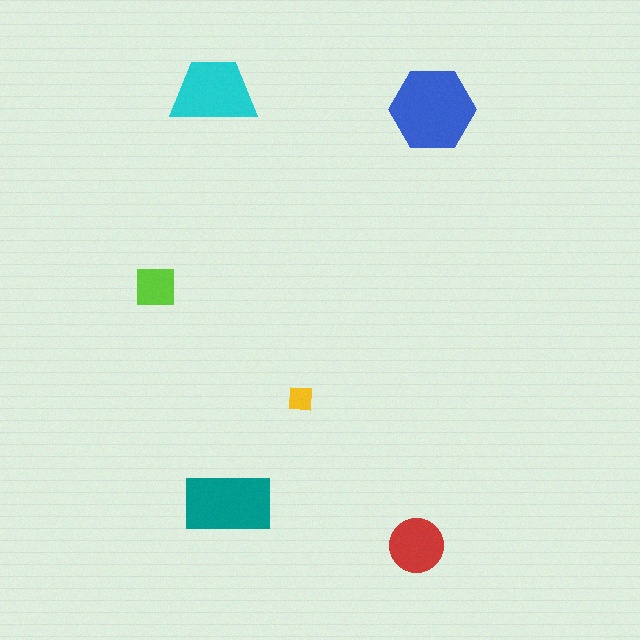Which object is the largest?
The blue hexagon.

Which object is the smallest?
The yellow square.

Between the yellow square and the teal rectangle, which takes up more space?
The teal rectangle.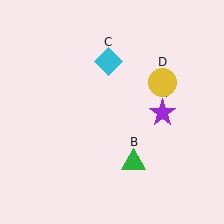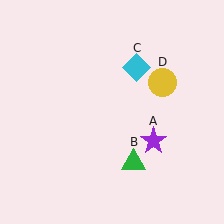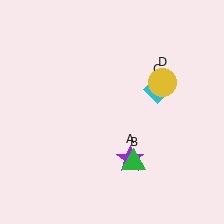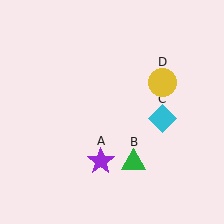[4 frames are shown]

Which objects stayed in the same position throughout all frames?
Green triangle (object B) and yellow circle (object D) remained stationary.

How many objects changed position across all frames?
2 objects changed position: purple star (object A), cyan diamond (object C).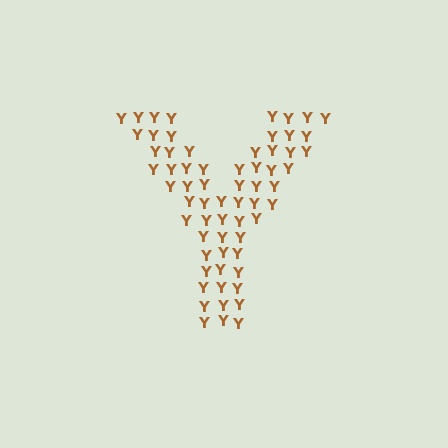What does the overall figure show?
The overall figure shows the letter Y.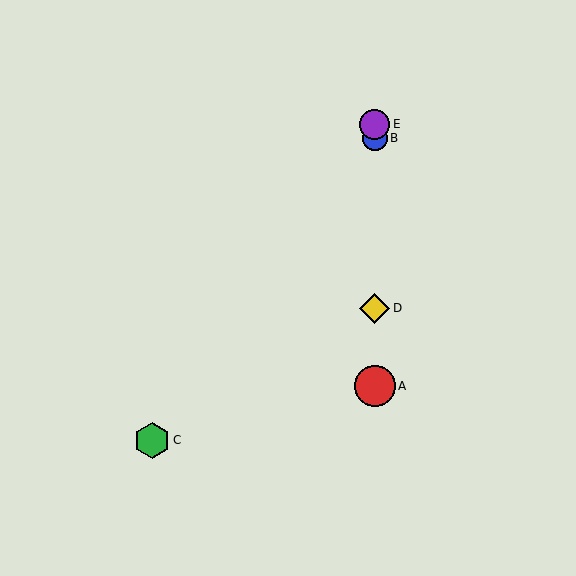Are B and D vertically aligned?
Yes, both are at x≈375.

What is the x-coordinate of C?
Object C is at x≈152.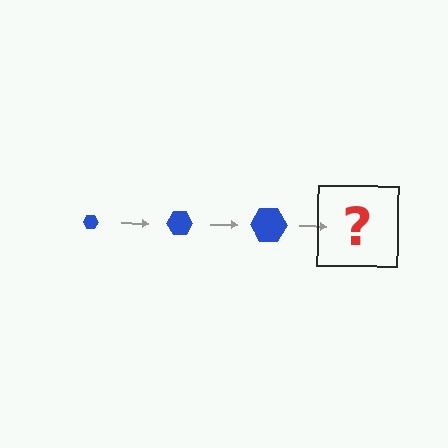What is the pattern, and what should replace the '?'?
The pattern is that the hexagon gets progressively larger each step. The '?' should be a blue hexagon, larger than the previous one.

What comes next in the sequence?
The next element should be a blue hexagon, larger than the previous one.